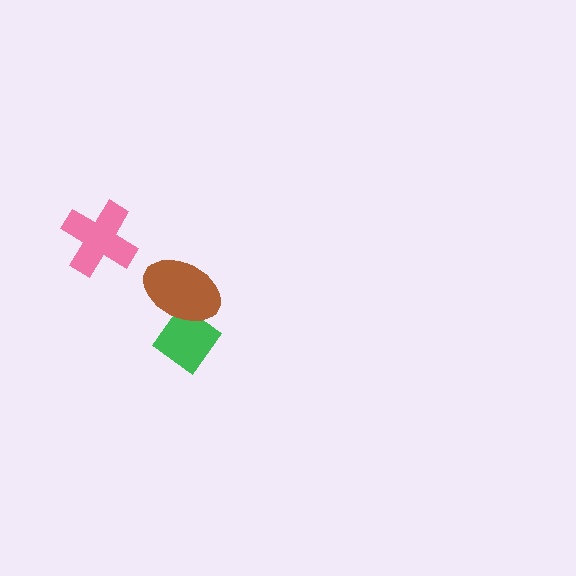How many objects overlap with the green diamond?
1 object overlaps with the green diamond.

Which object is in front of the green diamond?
The brown ellipse is in front of the green diamond.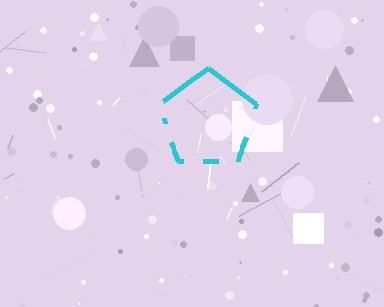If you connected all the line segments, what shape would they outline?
They would outline a pentagon.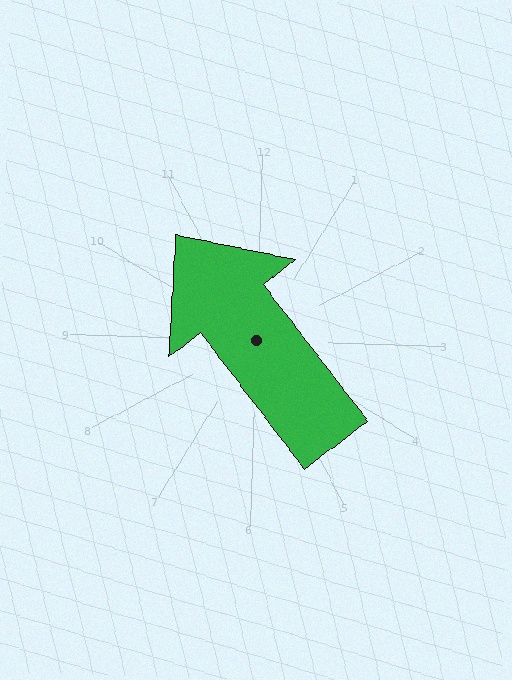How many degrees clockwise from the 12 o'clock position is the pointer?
Approximately 321 degrees.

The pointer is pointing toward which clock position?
Roughly 11 o'clock.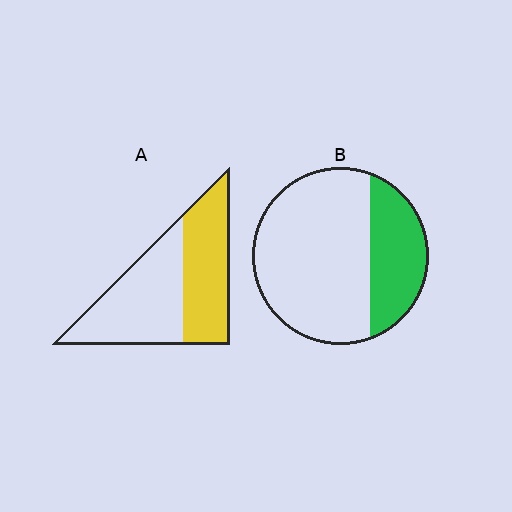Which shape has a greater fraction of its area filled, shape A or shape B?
Shape A.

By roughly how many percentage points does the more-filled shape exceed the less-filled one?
By roughly 15 percentage points (A over B).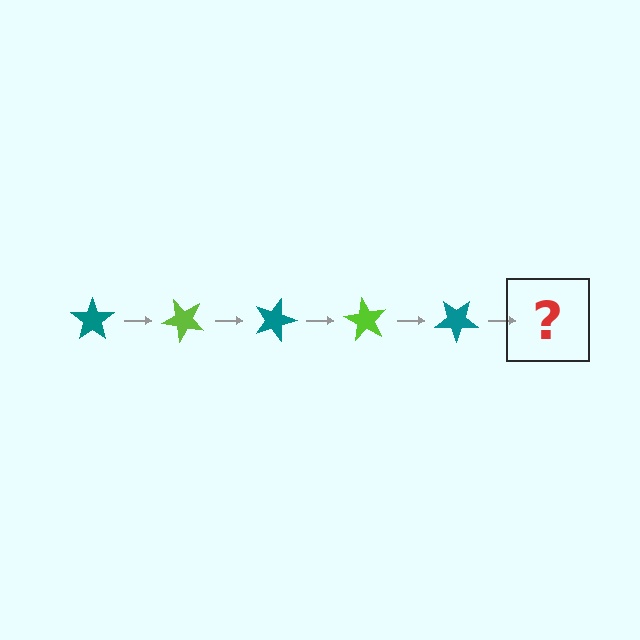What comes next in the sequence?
The next element should be a lime star, rotated 225 degrees from the start.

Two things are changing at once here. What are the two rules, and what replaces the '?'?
The two rules are that it rotates 45 degrees each step and the color cycles through teal and lime. The '?' should be a lime star, rotated 225 degrees from the start.